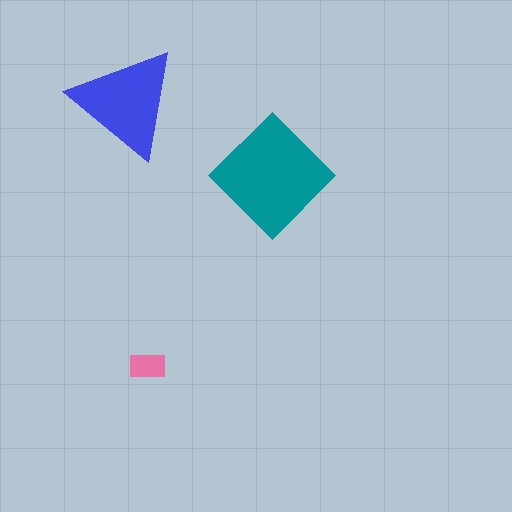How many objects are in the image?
There are 3 objects in the image.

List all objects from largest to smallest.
The teal diamond, the blue triangle, the pink rectangle.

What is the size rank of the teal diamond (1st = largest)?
1st.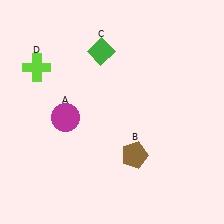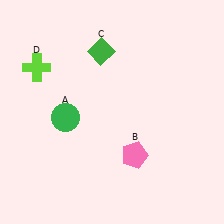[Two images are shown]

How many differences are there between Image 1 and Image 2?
There are 2 differences between the two images.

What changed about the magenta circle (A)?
In Image 1, A is magenta. In Image 2, it changed to green.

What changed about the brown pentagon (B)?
In Image 1, B is brown. In Image 2, it changed to pink.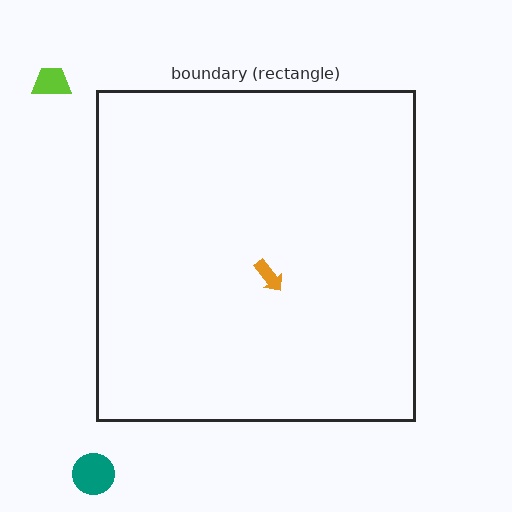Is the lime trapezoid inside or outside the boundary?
Outside.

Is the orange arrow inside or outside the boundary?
Inside.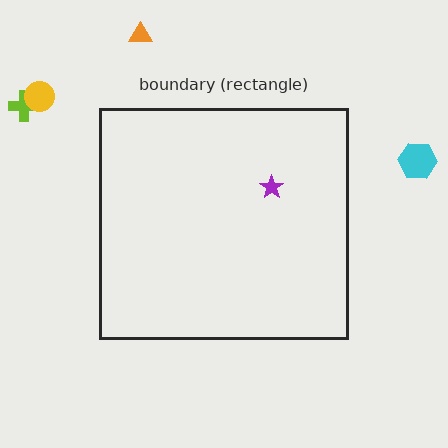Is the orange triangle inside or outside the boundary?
Outside.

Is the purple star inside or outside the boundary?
Inside.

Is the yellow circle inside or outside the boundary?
Outside.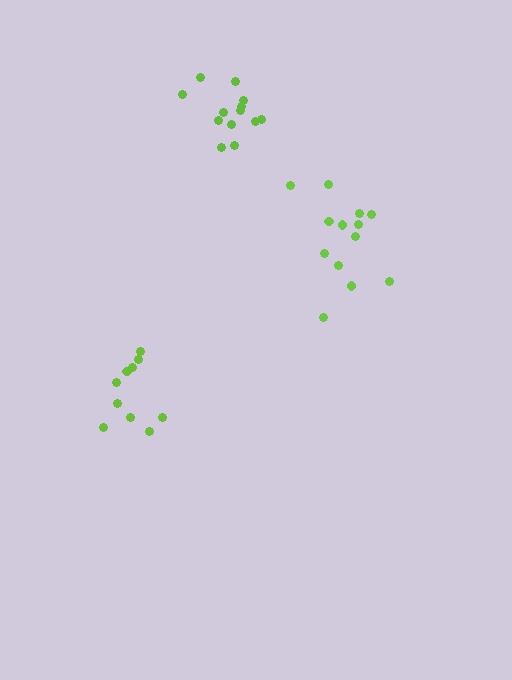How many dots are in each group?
Group 1: 13 dots, Group 2: 10 dots, Group 3: 13 dots (36 total).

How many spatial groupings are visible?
There are 3 spatial groupings.